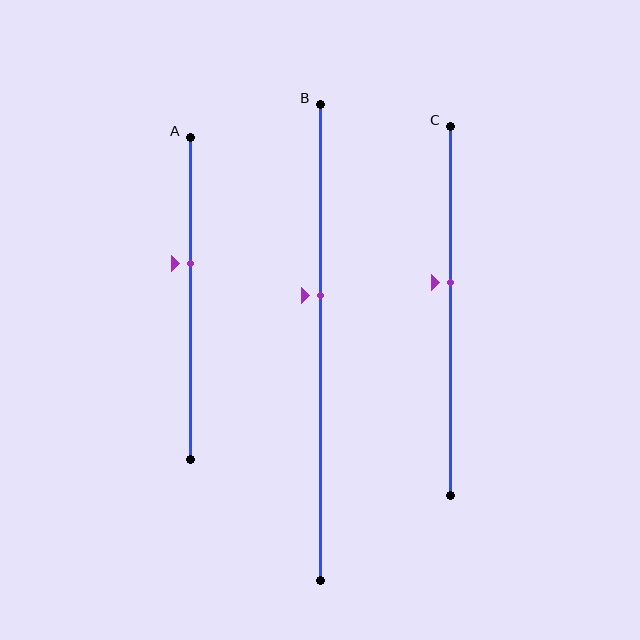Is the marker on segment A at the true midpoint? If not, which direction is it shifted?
No, the marker on segment A is shifted upward by about 11% of the segment length.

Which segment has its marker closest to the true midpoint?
Segment C has its marker closest to the true midpoint.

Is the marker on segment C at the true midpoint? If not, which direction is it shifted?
No, the marker on segment C is shifted upward by about 8% of the segment length.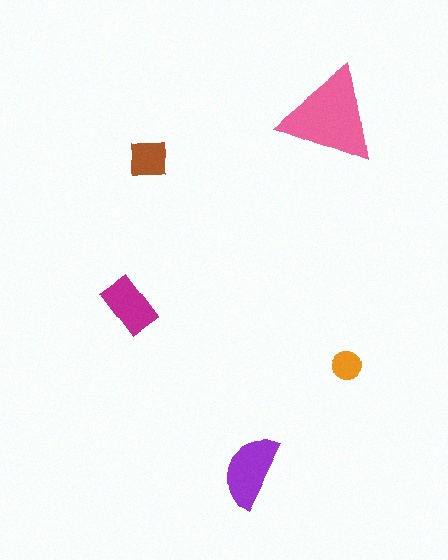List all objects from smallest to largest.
The orange circle, the brown square, the magenta rectangle, the purple semicircle, the pink triangle.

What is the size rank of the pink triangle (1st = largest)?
1st.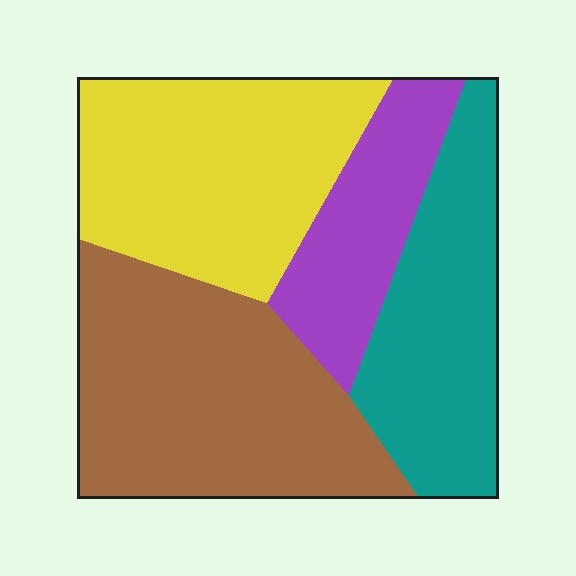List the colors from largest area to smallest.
From largest to smallest: brown, yellow, teal, purple.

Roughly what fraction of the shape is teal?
Teal takes up less than a quarter of the shape.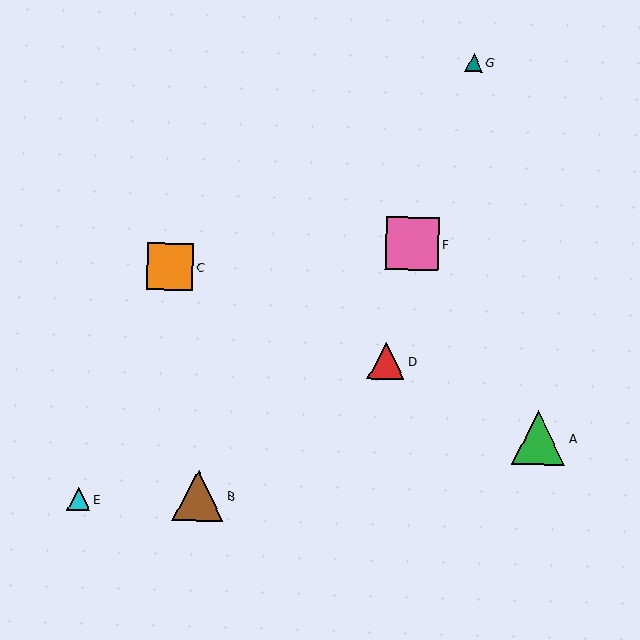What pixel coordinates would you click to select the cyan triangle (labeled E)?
Click at (79, 499) to select the cyan triangle E.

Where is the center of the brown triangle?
The center of the brown triangle is at (198, 495).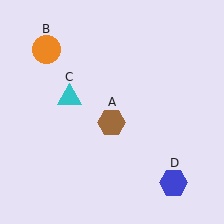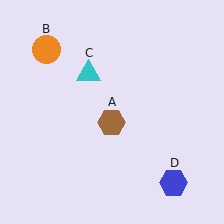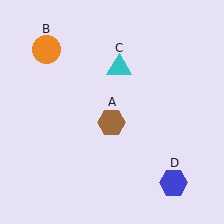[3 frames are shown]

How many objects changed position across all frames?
1 object changed position: cyan triangle (object C).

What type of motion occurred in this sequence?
The cyan triangle (object C) rotated clockwise around the center of the scene.